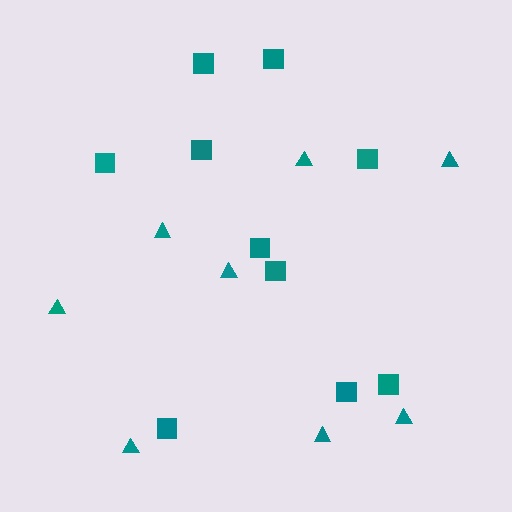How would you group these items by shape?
There are 2 groups: one group of squares (10) and one group of triangles (8).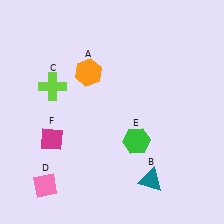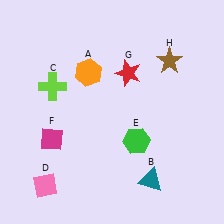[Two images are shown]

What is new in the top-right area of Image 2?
A brown star (H) was added in the top-right area of Image 2.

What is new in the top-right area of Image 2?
A red star (G) was added in the top-right area of Image 2.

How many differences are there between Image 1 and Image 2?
There are 2 differences between the two images.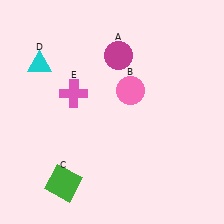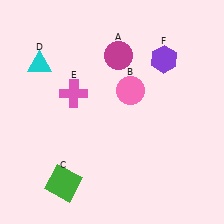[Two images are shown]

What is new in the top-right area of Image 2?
A purple hexagon (F) was added in the top-right area of Image 2.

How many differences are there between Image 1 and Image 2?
There is 1 difference between the two images.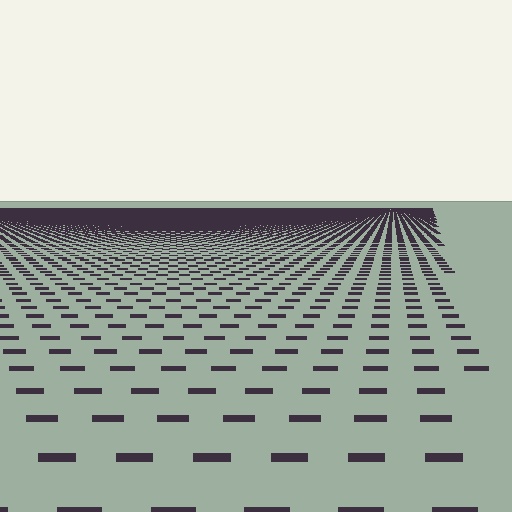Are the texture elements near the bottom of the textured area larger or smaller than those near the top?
Larger. Near the bottom, elements are closer to the viewer and appear at a bigger on-screen size.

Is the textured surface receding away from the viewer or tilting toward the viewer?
The surface is receding away from the viewer. Texture elements get smaller and denser toward the top.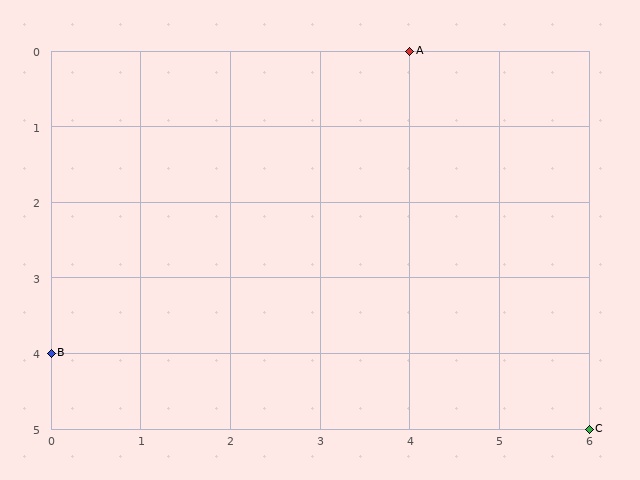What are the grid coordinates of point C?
Point C is at grid coordinates (6, 5).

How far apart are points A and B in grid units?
Points A and B are 4 columns and 4 rows apart (about 5.7 grid units diagonally).